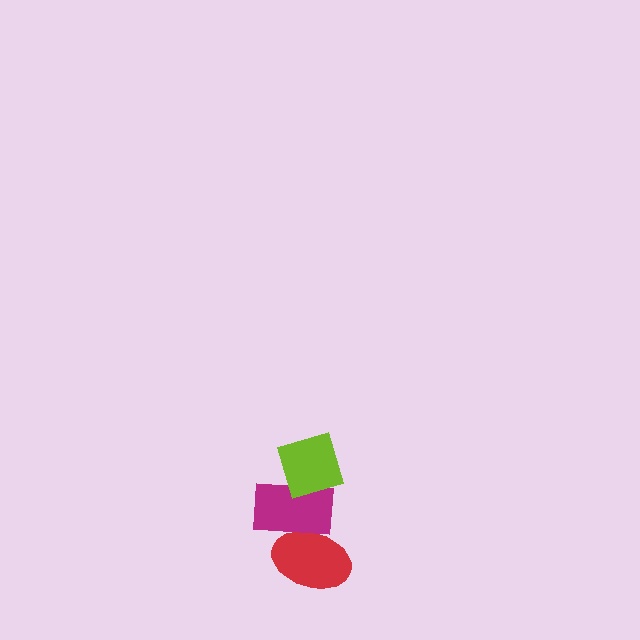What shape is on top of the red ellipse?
The magenta rectangle is on top of the red ellipse.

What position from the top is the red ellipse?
The red ellipse is 3rd from the top.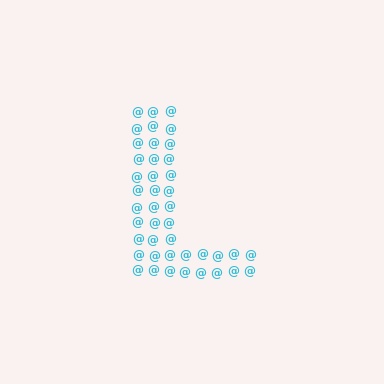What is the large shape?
The large shape is the letter L.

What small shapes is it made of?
It is made of small at signs.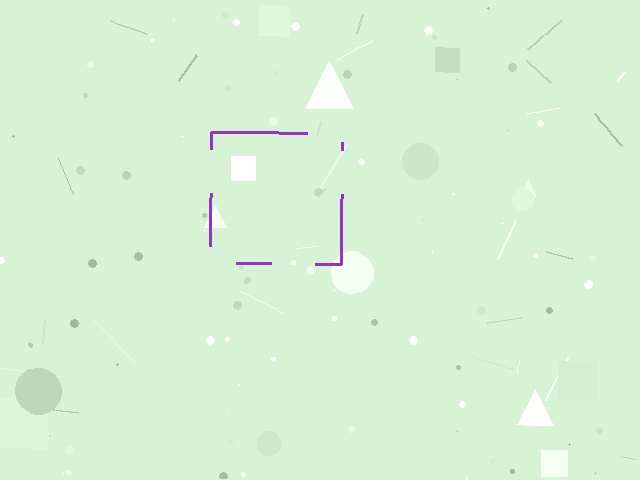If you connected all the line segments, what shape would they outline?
They would outline a square.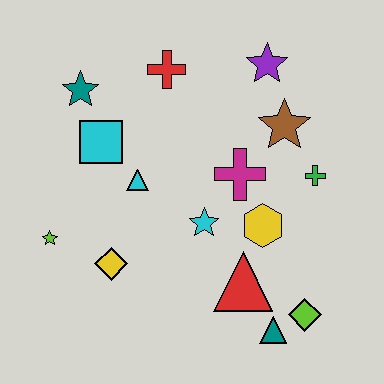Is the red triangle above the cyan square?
No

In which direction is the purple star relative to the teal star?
The purple star is to the right of the teal star.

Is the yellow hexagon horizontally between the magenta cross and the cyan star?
No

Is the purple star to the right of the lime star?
Yes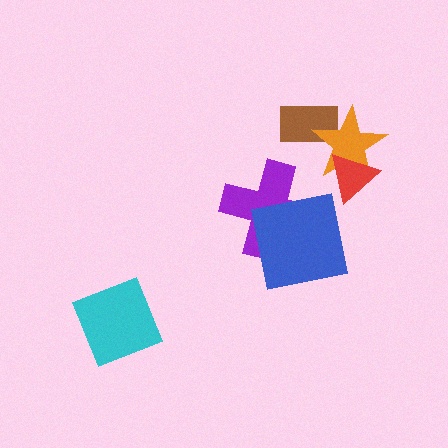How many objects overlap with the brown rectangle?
1 object overlaps with the brown rectangle.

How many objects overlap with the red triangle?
1 object overlaps with the red triangle.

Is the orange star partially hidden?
Yes, it is partially covered by another shape.